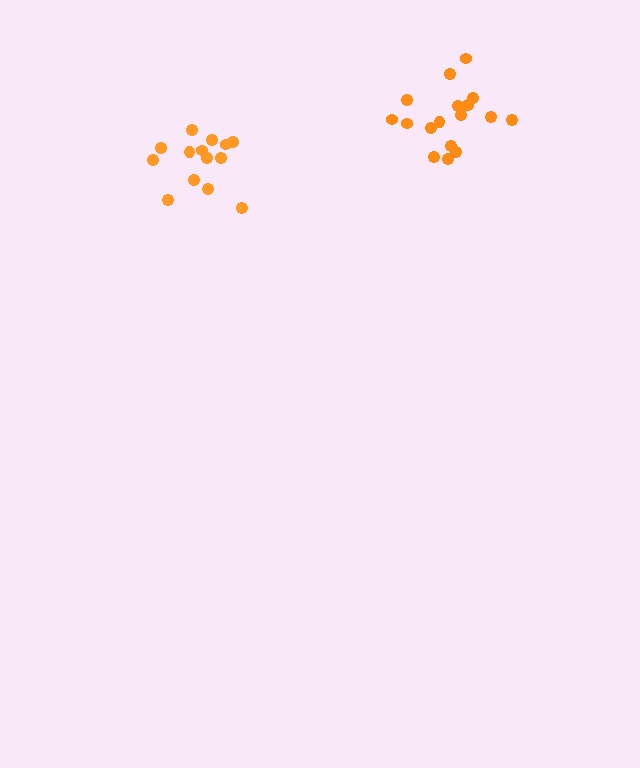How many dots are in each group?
Group 1: 18 dots, Group 2: 14 dots (32 total).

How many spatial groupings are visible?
There are 2 spatial groupings.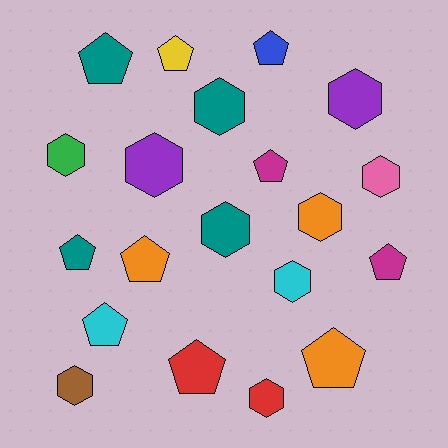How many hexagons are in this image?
There are 10 hexagons.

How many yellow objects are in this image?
There is 1 yellow object.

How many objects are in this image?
There are 20 objects.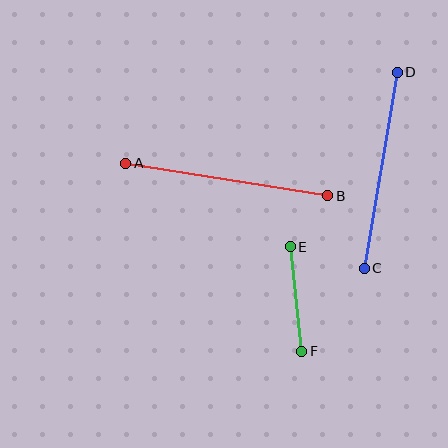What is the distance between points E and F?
The distance is approximately 106 pixels.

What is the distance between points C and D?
The distance is approximately 199 pixels.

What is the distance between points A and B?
The distance is approximately 204 pixels.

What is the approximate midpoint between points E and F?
The midpoint is at approximately (296, 299) pixels.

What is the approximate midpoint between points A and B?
The midpoint is at approximately (227, 180) pixels.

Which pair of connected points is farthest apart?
Points A and B are farthest apart.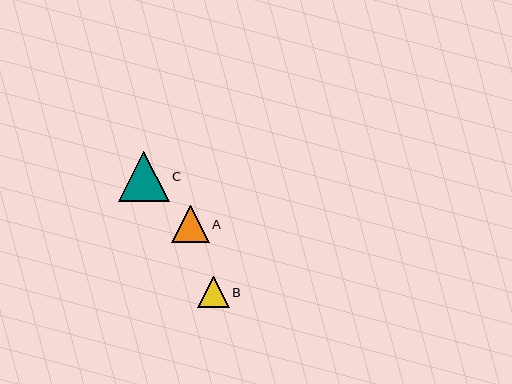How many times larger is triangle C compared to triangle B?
Triangle C is approximately 1.6 times the size of triangle B.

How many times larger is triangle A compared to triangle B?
Triangle A is approximately 1.2 times the size of triangle B.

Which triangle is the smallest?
Triangle B is the smallest with a size of approximately 31 pixels.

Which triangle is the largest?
Triangle C is the largest with a size of approximately 50 pixels.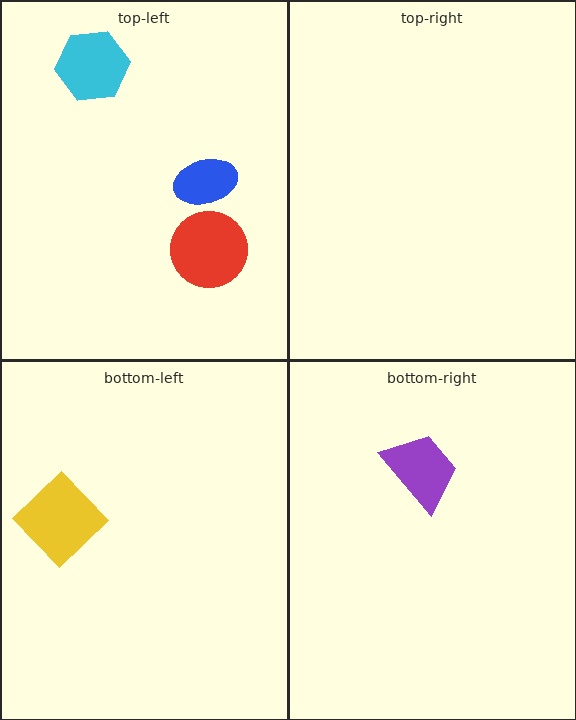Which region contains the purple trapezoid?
The bottom-right region.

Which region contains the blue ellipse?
The top-left region.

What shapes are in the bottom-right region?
The purple trapezoid.